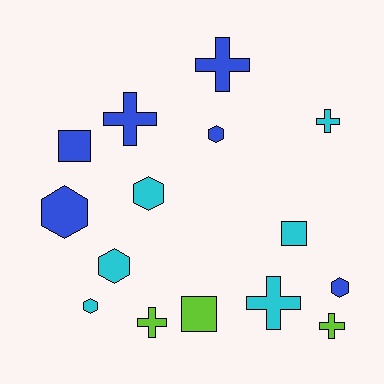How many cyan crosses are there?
There are 2 cyan crosses.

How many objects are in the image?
There are 15 objects.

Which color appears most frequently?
Cyan, with 6 objects.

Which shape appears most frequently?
Cross, with 6 objects.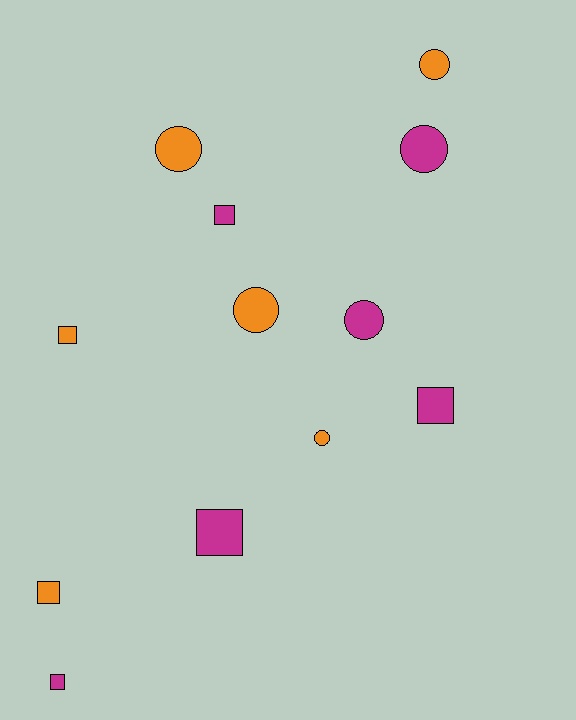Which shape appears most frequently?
Square, with 6 objects.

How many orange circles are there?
There are 4 orange circles.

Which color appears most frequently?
Magenta, with 6 objects.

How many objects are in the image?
There are 12 objects.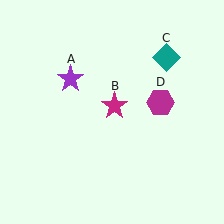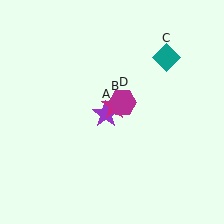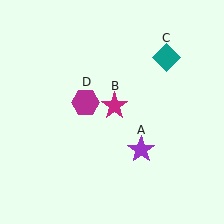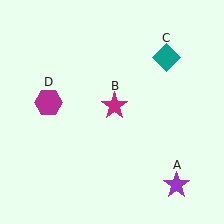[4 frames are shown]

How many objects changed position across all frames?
2 objects changed position: purple star (object A), magenta hexagon (object D).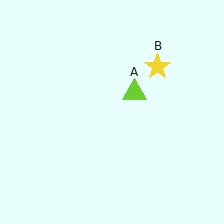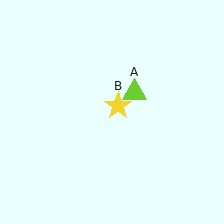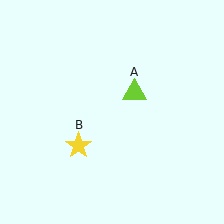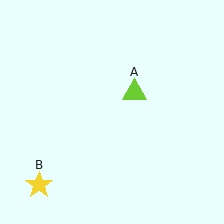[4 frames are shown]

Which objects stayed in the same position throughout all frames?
Lime triangle (object A) remained stationary.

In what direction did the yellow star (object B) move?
The yellow star (object B) moved down and to the left.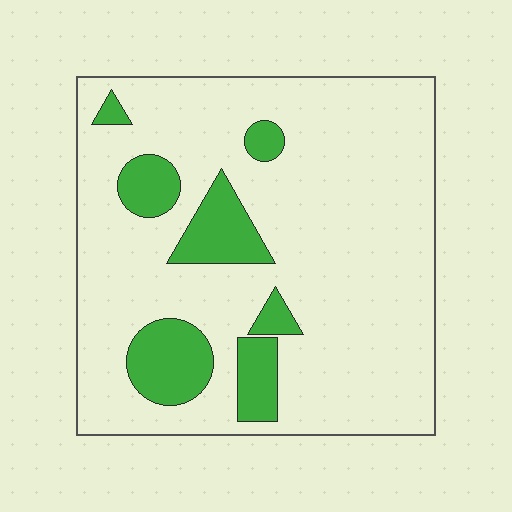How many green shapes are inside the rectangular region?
7.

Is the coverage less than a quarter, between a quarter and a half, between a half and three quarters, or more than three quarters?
Less than a quarter.